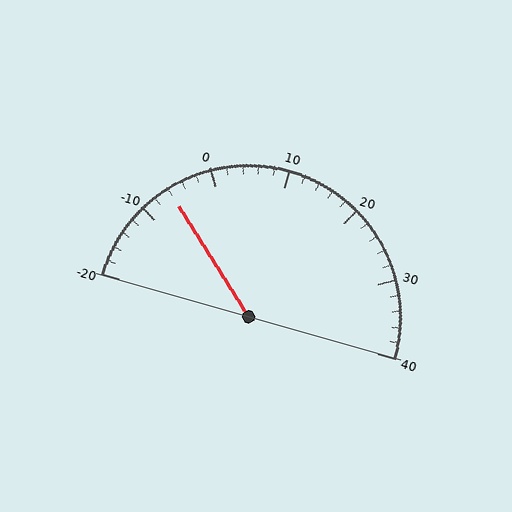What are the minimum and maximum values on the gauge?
The gauge ranges from -20 to 40.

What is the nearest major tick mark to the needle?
The nearest major tick mark is -10.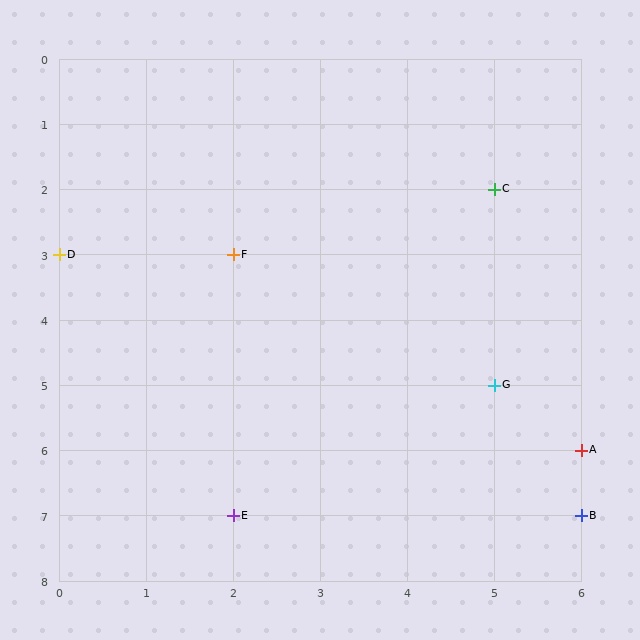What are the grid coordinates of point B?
Point B is at grid coordinates (6, 7).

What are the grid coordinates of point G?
Point G is at grid coordinates (5, 5).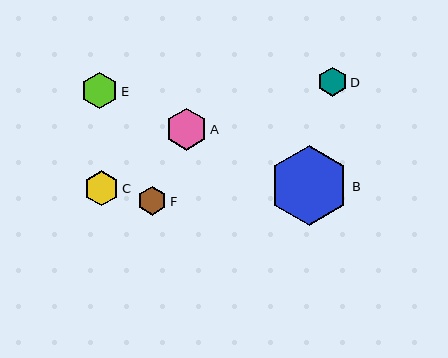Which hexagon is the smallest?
Hexagon F is the smallest with a size of approximately 29 pixels.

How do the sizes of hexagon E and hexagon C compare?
Hexagon E and hexagon C are approximately the same size.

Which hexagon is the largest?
Hexagon B is the largest with a size of approximately 80 pixels.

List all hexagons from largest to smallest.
From largest to smallest: B, A, E, C, D, F.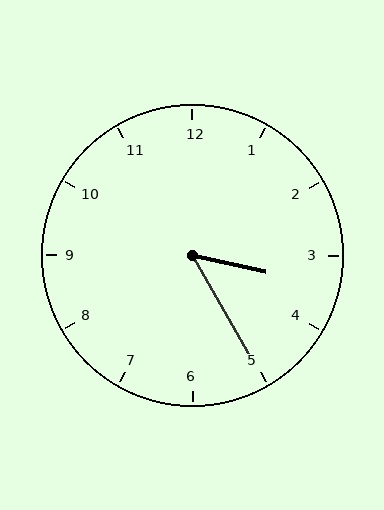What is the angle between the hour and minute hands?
Approximately 48 degrees.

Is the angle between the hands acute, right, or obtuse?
It is acute.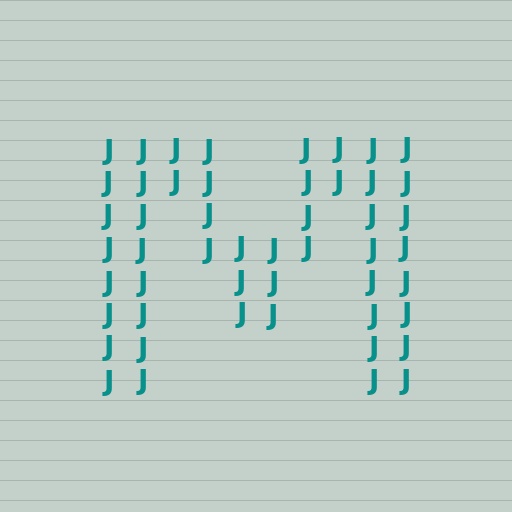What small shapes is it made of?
It is made of small letter J's.